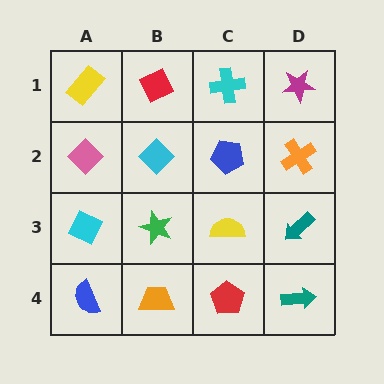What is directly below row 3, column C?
A red pentagon.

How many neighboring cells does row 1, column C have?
3.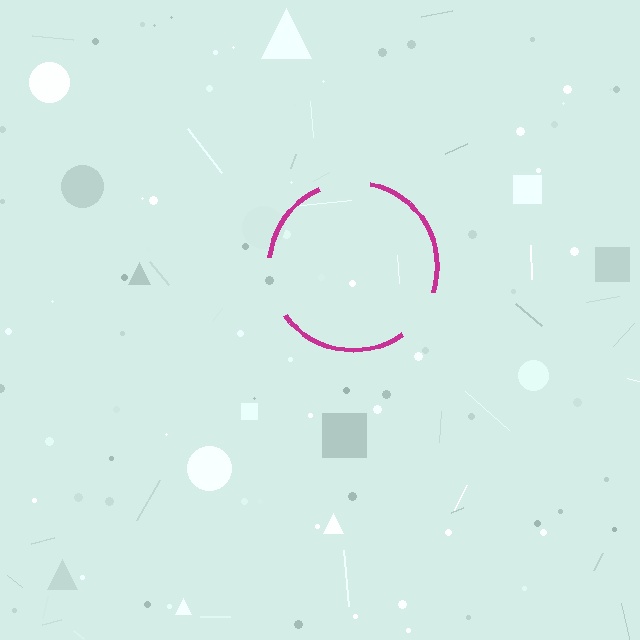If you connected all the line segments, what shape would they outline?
They would outline a circle.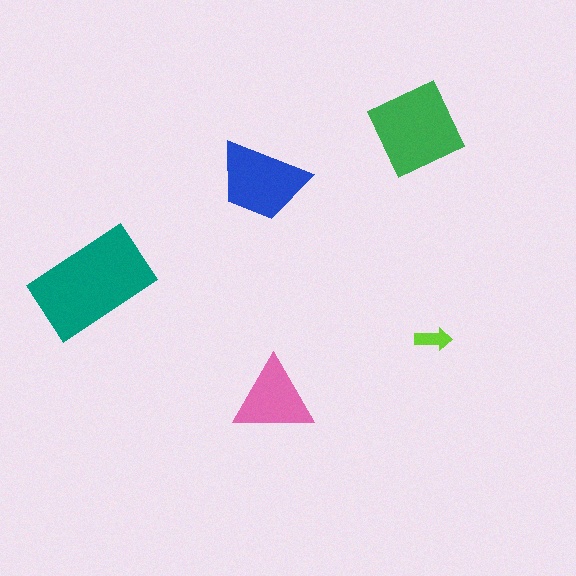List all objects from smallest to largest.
The lime arrow, the pink triangle, the blue trapezoid, the green square, the teal rectangle.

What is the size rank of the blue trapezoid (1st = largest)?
3rd.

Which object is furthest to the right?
The lime arrow is rightmost.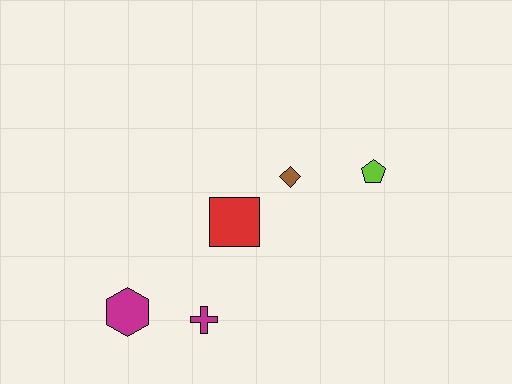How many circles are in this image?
There are no circles.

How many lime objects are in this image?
There is 1 lime object.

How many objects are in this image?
There are 5 objects.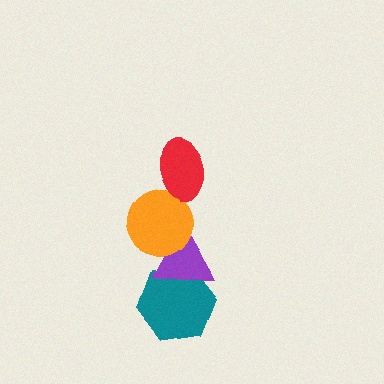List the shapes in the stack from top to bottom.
From top to bottom: the red ellipse, the orange circle, the purple triangle, the teal hexagon.